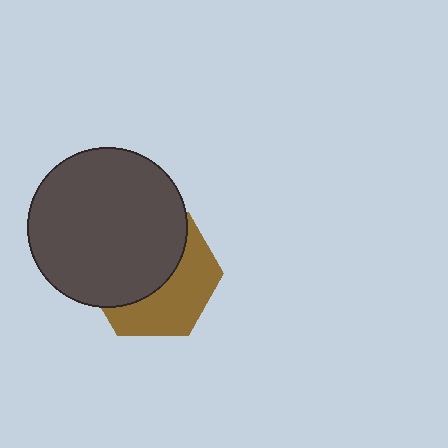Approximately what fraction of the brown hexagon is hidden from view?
Roughly 56% of the brown hexagon is hidden behind the dark gray circle.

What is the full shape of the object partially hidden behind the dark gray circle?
The partially hidden object is a brown hexagon.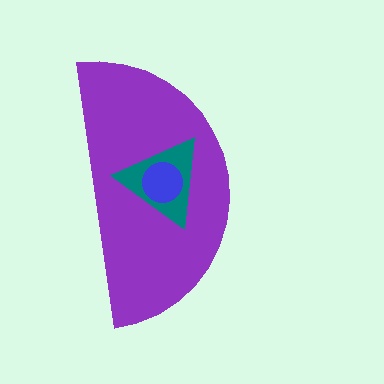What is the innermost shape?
The blue circle.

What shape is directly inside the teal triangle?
The blue circle.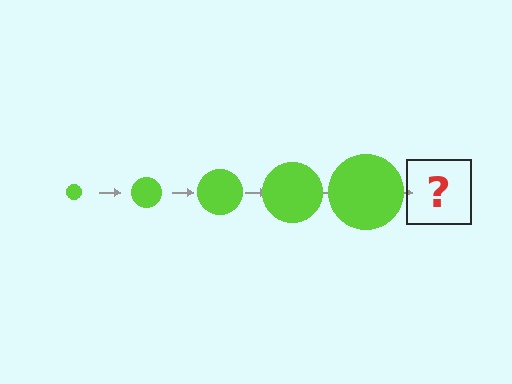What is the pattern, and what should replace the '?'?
The pattern is that the circle gets progressively larger each step. The '?' should be a lime circle, larger than the previous one.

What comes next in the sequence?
The next element should be a lime circle, larger than the previous one.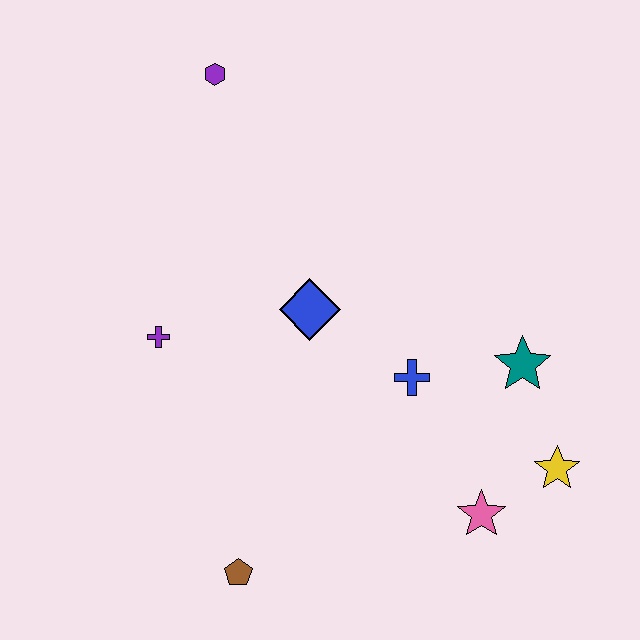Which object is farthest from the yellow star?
The purple hexagon is farthest from the yellow star.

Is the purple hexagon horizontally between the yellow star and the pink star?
No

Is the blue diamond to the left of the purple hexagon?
No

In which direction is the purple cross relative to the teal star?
The purple cross is to the left of the teal star.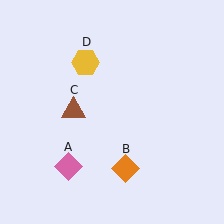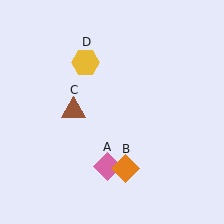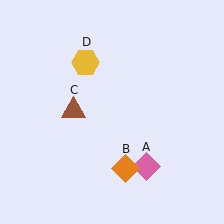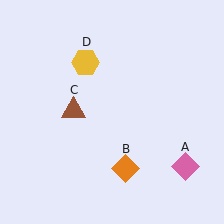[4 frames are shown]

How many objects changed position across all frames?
1 object changed position: pink diamond (object A).